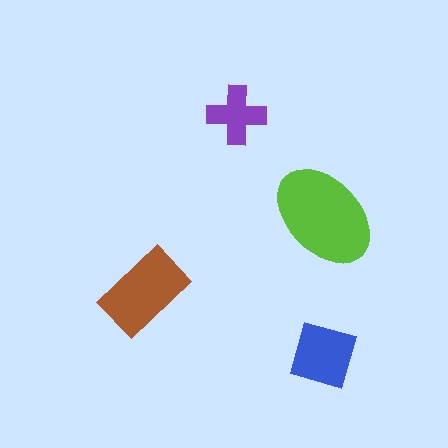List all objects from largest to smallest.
The lime ellipse, the brown rectangle, the blue diamond, the purple cross.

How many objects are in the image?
There are 4 objects in the image.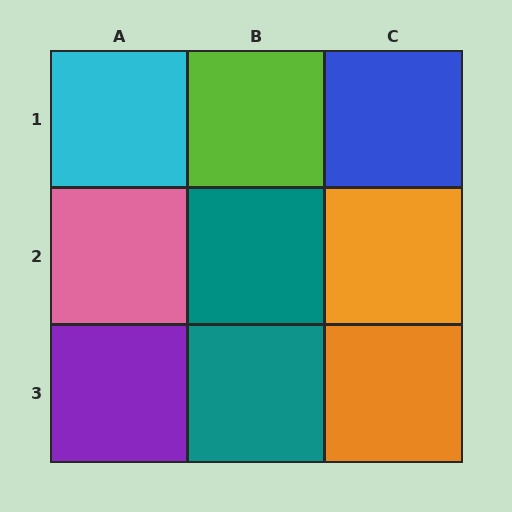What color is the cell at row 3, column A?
Purple.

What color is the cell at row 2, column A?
Pink.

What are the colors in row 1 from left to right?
Cyan, lime, blue.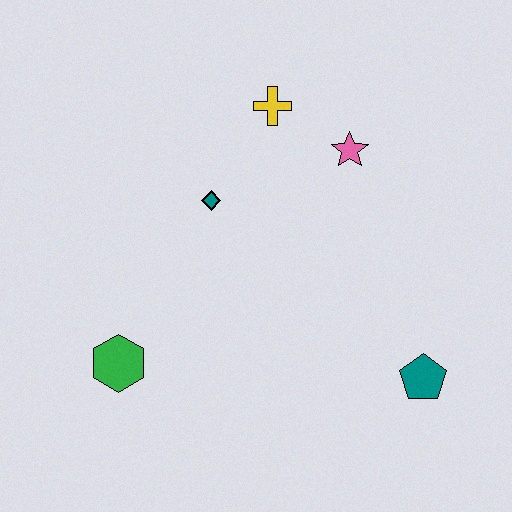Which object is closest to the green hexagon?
The teal diamond is closest to the green hexagon.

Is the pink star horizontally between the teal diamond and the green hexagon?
No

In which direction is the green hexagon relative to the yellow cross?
The green hexagon is below the yellow cross.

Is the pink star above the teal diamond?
Yes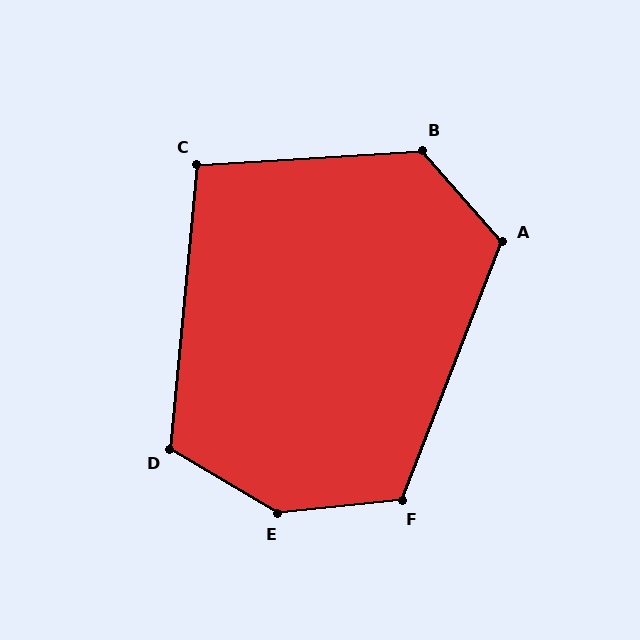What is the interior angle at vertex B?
Approximately 127 degrees (obtuse).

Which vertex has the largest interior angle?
E, at approximately 143 degrees.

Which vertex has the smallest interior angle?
C, at approximately 99 degrees.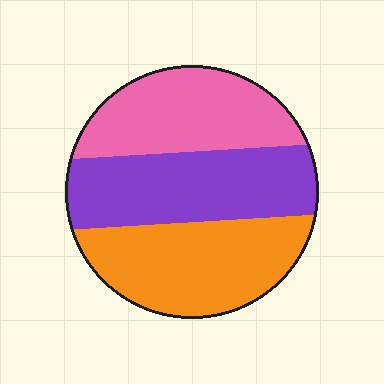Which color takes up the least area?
Pink, at roughly 30%.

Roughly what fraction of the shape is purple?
Purple takes up between a third and a half of the shape.